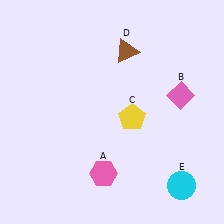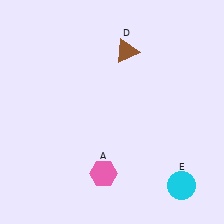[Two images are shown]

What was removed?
The pink diamond (B), the yellow pentagon (C) were removed in Image 2.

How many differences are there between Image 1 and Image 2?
There are 2 differences between the two images.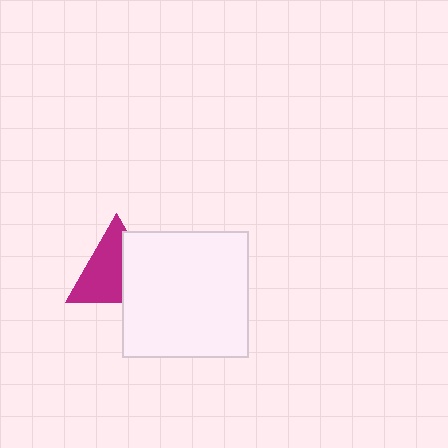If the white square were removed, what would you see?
You would see the complete magenta triangle.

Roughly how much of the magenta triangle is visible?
About half of it is visible (roughly 59%).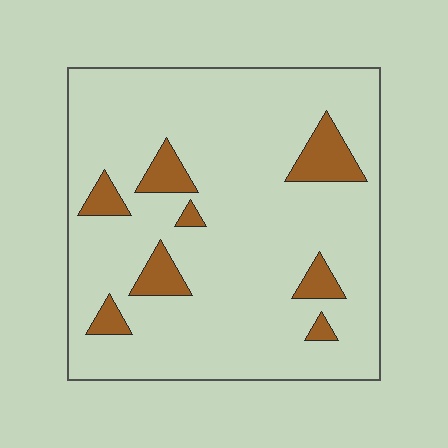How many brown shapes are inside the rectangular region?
8.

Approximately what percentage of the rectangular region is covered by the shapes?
Approximately 10%.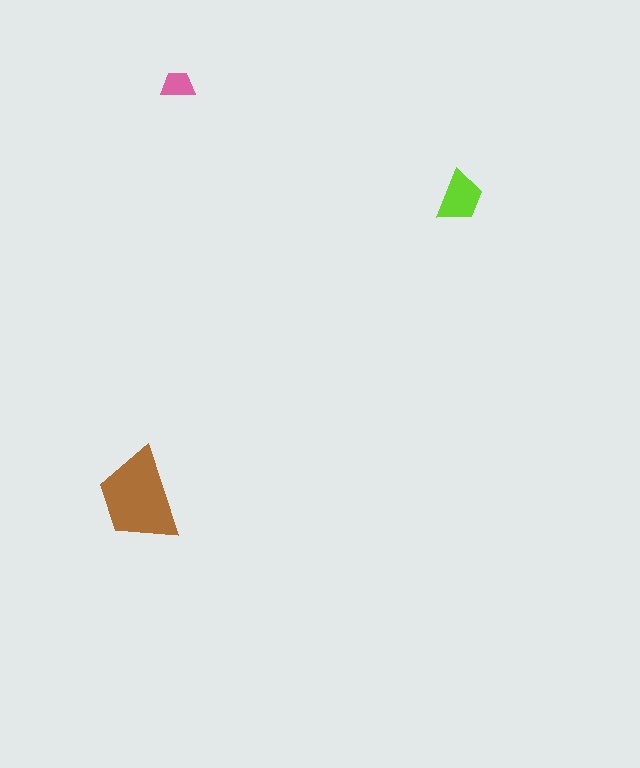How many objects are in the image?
There are 3 objects in the image.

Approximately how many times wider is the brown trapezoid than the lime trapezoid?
About 2 times wider.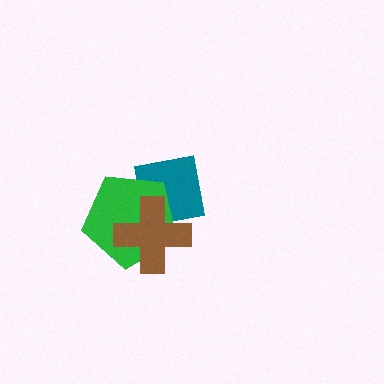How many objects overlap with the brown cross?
2 objects overlap with the brown cross.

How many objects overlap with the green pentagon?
2 objects overlap with the green pentagon.